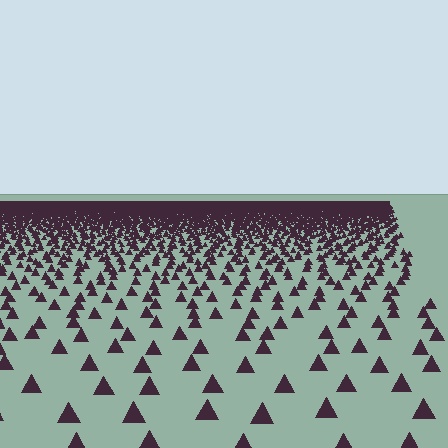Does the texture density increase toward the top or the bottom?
Density increases toward the top.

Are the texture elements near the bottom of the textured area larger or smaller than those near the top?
Larger. Near the bottom, elements are closer to the viewer and appear at a bigger on-screen size.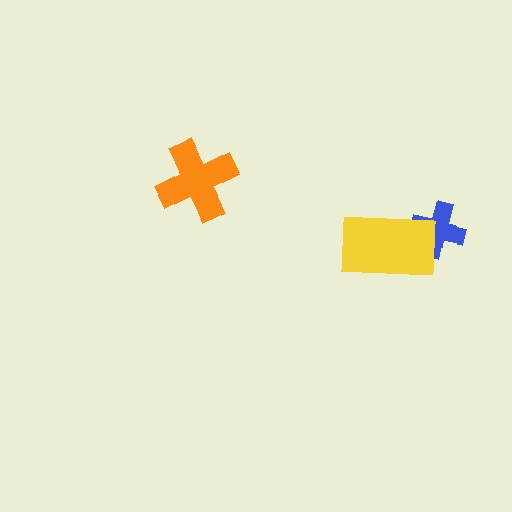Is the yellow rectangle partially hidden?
No, no other shape covers it.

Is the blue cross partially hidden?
Yes, it is partially covered by another shape.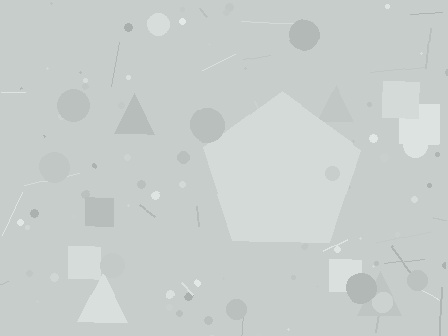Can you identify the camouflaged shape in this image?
The camouflaged shape is a pentagon.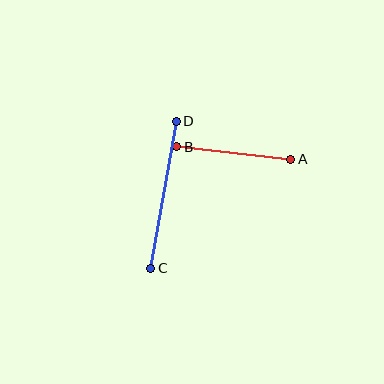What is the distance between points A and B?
The distance is approximately 115 pixels.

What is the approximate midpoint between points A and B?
The midpoint is at approximately (234, 153) pixels.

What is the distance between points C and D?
The distance is approximately 150 pixels.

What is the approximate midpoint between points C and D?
The midpoint is at approximately (164, 195) pixels.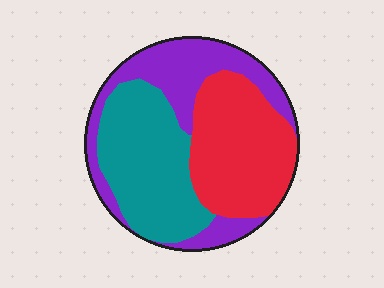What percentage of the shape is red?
Red takes up about one third (1/3) of the shape.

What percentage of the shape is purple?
Purple covers 32% of the shape.